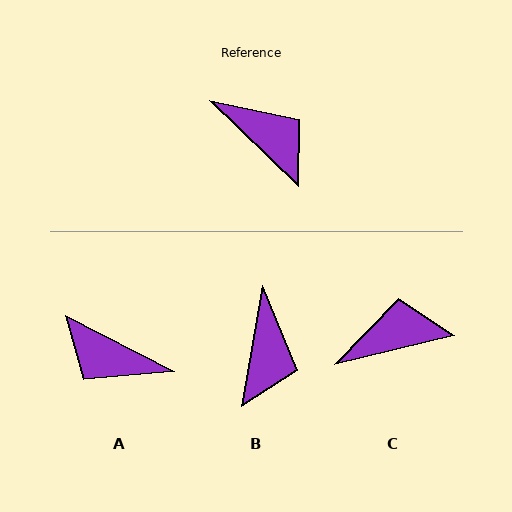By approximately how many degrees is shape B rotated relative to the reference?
Approximately 56 degrees clockwise.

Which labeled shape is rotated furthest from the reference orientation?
A, about 163 degrees away.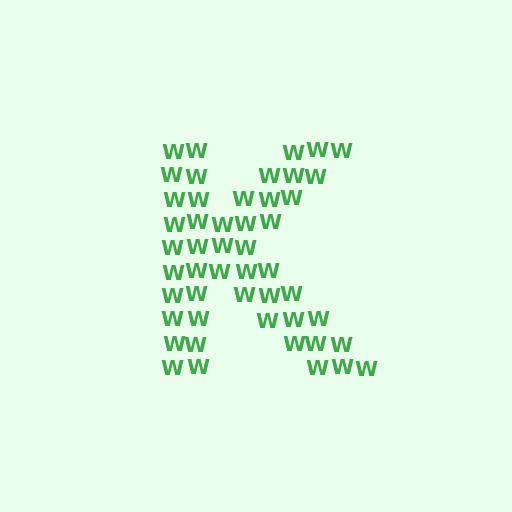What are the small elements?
The small elements are letter W's.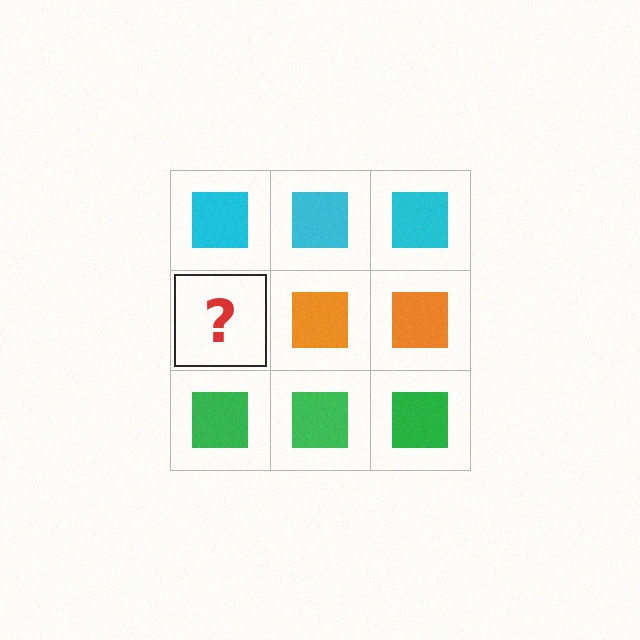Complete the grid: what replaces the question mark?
The question mark should be replaced with an orange square.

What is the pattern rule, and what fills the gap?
The rule is that each row has a consistent color. The gap should be filled with an orange square.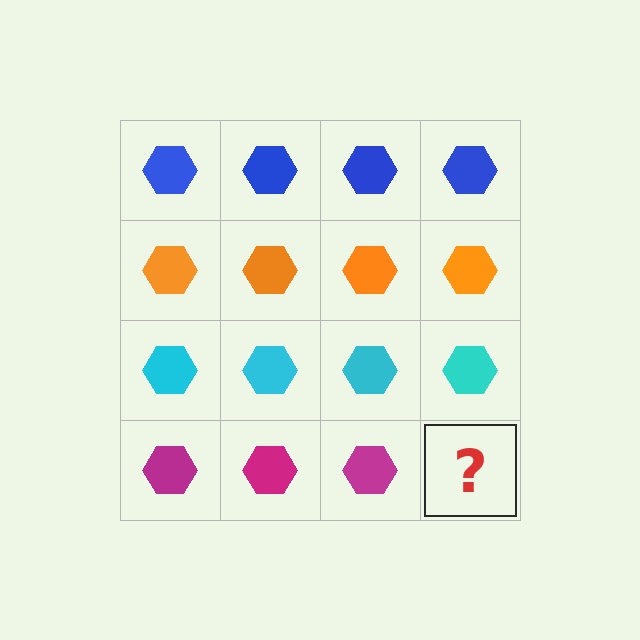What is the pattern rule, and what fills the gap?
The rule is that each row has a consistent color. The gap should be filled with a magenta hexagon.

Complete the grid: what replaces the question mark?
The question mark should be replaced with a magenta hexagon.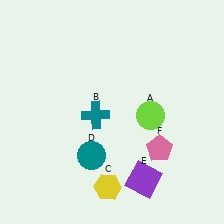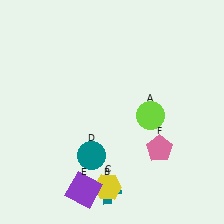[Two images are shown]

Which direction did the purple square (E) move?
The purple square (E) moved left.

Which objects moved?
The objects that moved are: the teal cross (B), the purple square (E).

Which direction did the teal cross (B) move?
The teal cross (B) moved down.